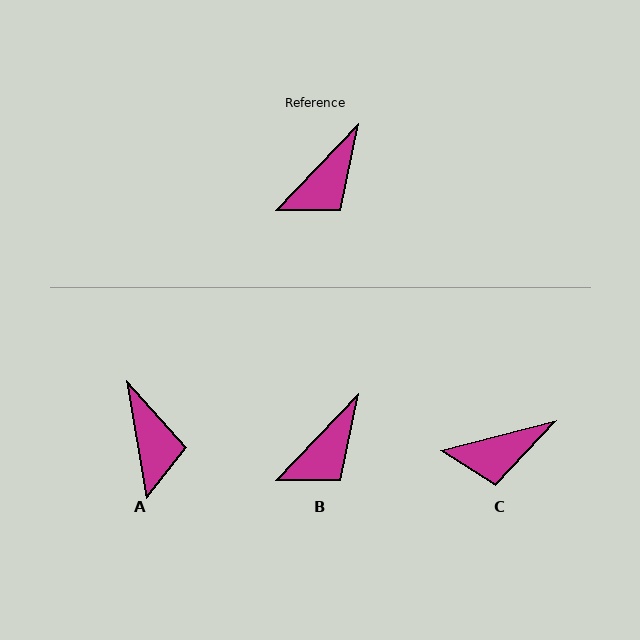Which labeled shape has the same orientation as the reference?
B.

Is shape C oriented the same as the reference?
No, it is off by about 32 degrees.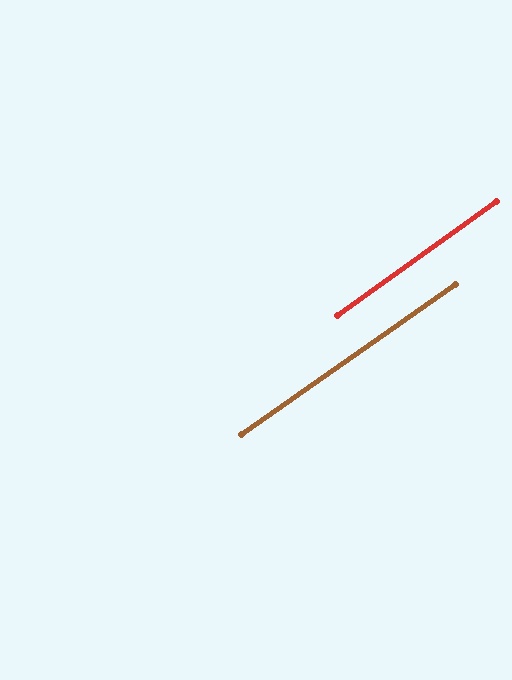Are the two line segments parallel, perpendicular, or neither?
Parallel — their directions differ by only 1.0°.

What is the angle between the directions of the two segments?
Approximately 1 degree.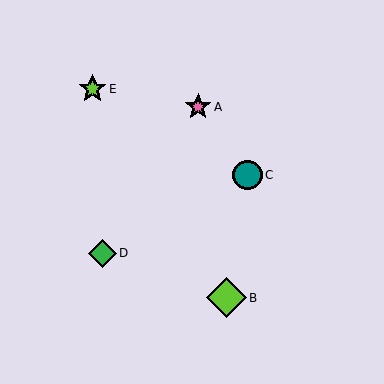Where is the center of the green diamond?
The center of the green diamond is at (102, 253).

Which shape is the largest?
The lime diamond (labeled B) is the largest.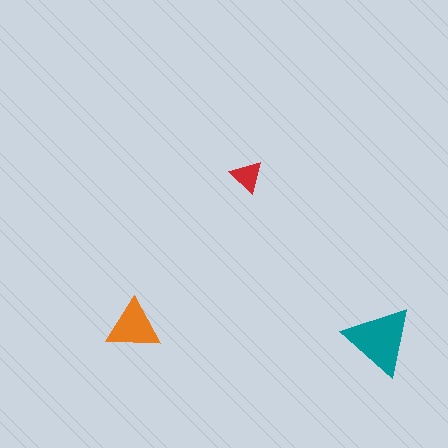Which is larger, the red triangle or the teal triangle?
The teal one.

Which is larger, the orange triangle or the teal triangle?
The teal one.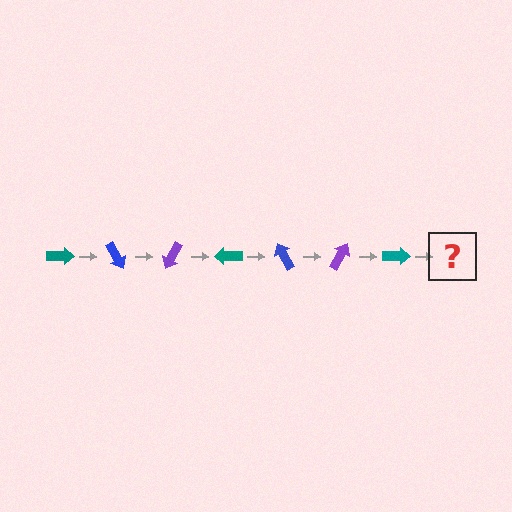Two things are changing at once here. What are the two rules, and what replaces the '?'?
The two rules are that it rotates 60 degrees each step and the color cycles through teal, blue, and purple. The '?' should be a blue arrow, rotated 420 degrees from the start.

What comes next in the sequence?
The next element should be a blue arrow, rotated 420 degrees from the start.